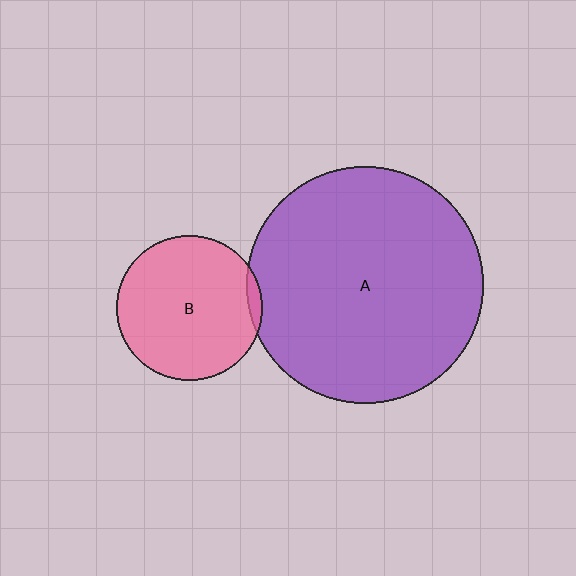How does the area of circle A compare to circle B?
Approximately 2.7 times.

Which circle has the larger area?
Circle A (purple).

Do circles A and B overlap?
Yes.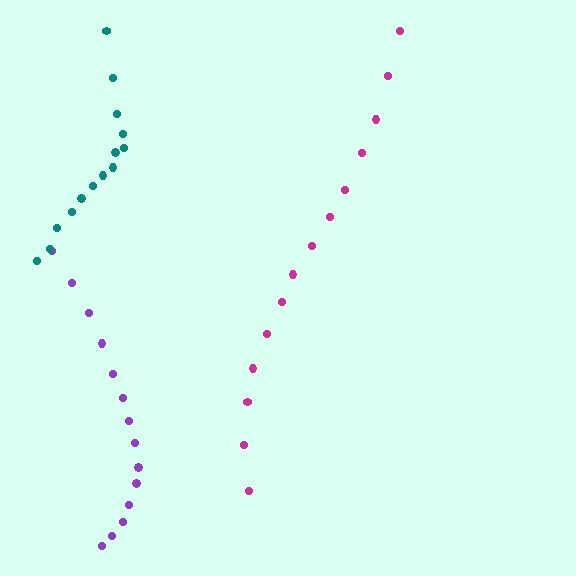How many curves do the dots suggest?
There are 3 distinct paths.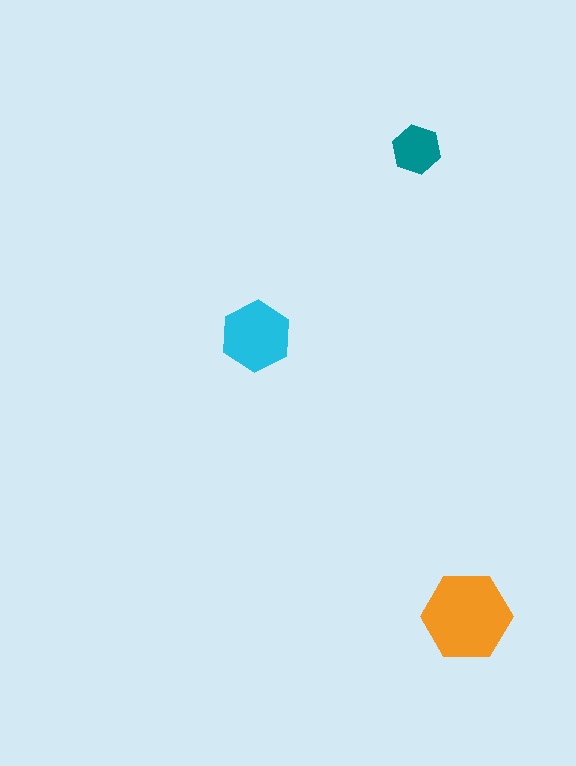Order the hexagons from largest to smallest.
the orange one, the cyan one, the teal one.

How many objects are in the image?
There are 3 objects in the image.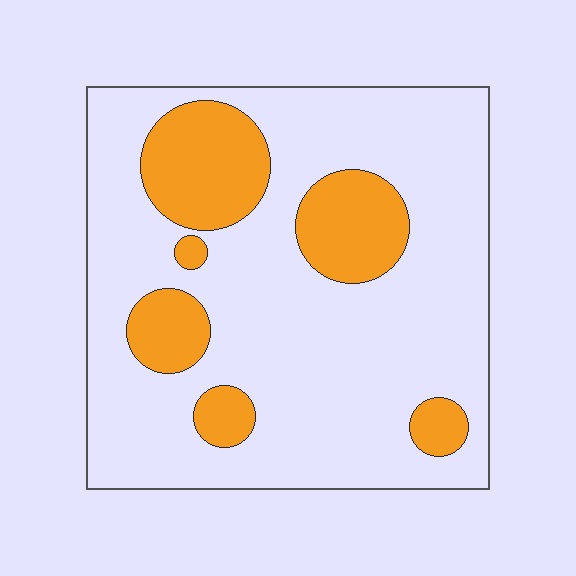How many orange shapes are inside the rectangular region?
6.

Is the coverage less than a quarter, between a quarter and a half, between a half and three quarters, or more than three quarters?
Less than a quarter.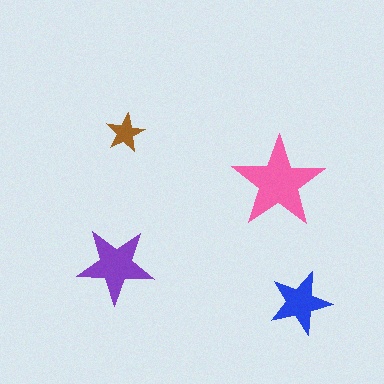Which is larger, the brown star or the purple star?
The purple one.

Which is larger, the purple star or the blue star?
The purple one.